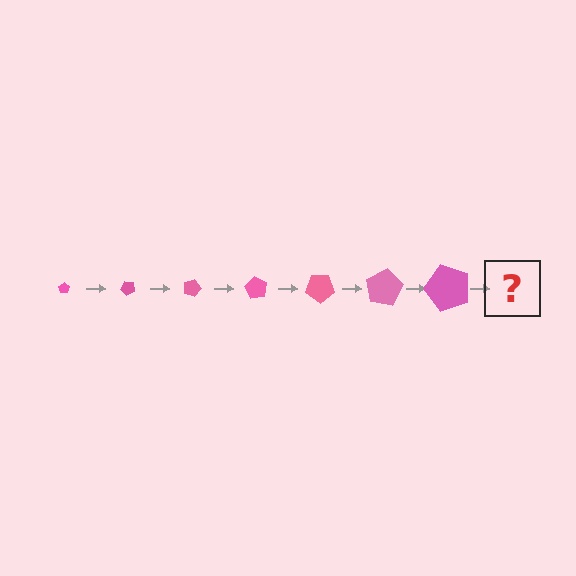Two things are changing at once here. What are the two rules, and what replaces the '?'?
The two rules are that the pentagon grows larger each step and it rotates 45 degrees each step. The '?' should be a pentagon, larger than the previous one and rotated 315 degrees from the start.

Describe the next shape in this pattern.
It should be a pentagon, larger than the previous one and rotated 315 degrees from the start.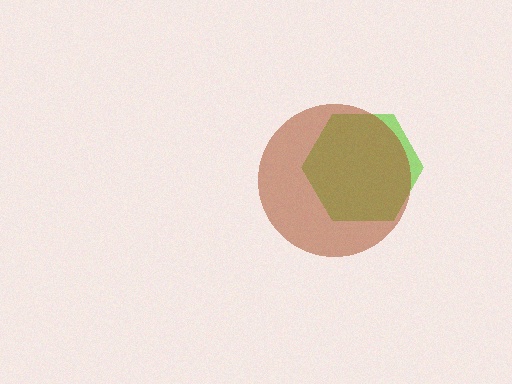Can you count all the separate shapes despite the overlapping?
Yes, there are 2 separate shapes.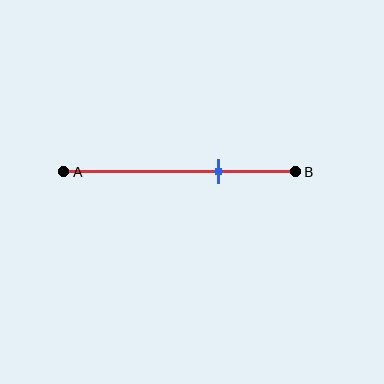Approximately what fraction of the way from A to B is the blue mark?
The blue mark is approximately 65% of the way from A to B.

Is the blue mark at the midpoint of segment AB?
No, the mark is at about 65% from A, not at the 50% midpoint.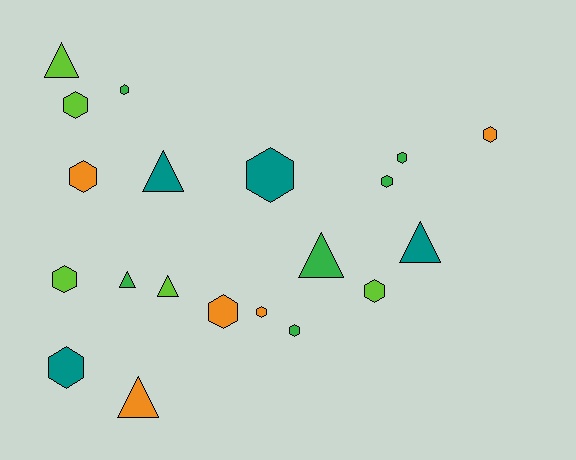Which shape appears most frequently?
Hexagon, with 13 objects.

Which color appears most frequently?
Green, with 6 objects.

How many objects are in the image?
There are 20 objects.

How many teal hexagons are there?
There are 2 teal hexagons.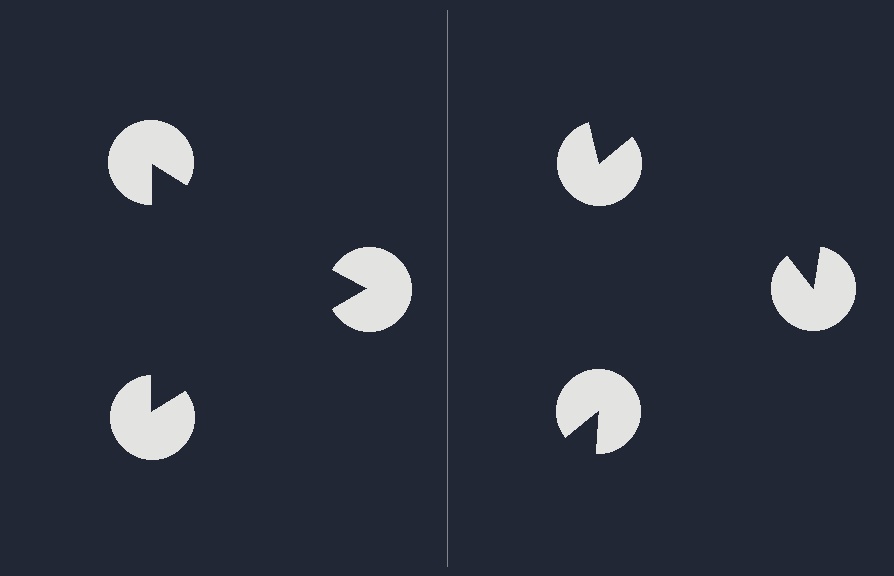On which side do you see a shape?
An illusory triangle appears on the left side. On the right side the wedge cuts are rotated, so no coherent shape forms.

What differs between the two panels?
The pac-man discs are positioned identically on both sides; only the wedge orientations differ. On the left they align to a triangle; on the right they are misaligned.